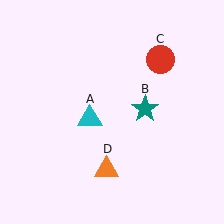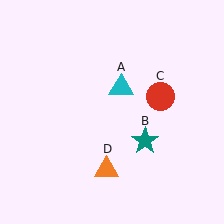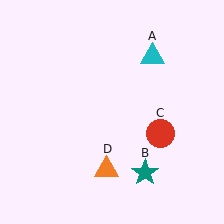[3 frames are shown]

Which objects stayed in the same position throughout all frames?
Orange triangle (object D) remained stationary.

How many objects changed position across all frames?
3 objects changed position: cyan triangle (object A), teal star (object B), red circle (object C).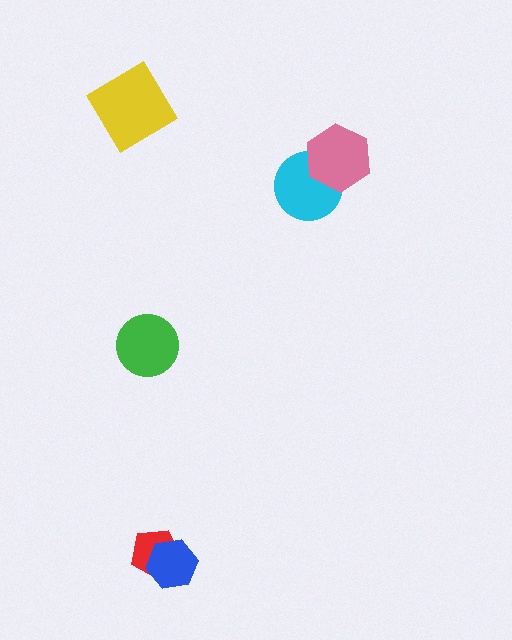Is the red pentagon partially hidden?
Yes, it is partially covered by another shape.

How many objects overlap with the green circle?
0 objects overlap with the green circle.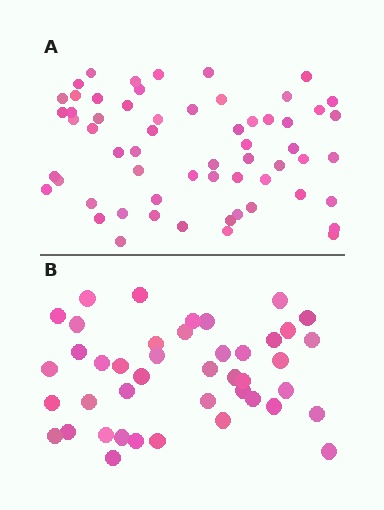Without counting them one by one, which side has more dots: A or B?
Region A (the top region) has more dots.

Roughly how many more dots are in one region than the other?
Region A has approximately 15 more dots than region B.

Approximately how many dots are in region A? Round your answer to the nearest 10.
About 60 dots.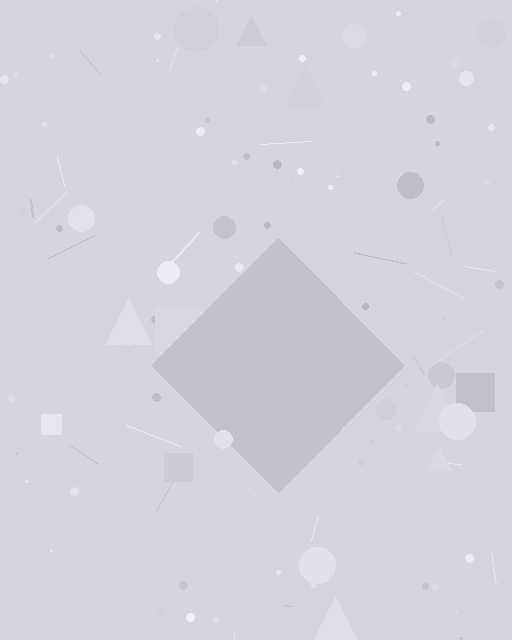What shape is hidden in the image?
A diamond is hidden in the image.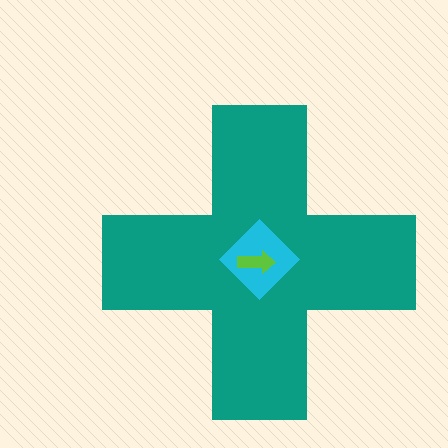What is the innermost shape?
The lime arrow.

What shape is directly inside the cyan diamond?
The lime arrow.